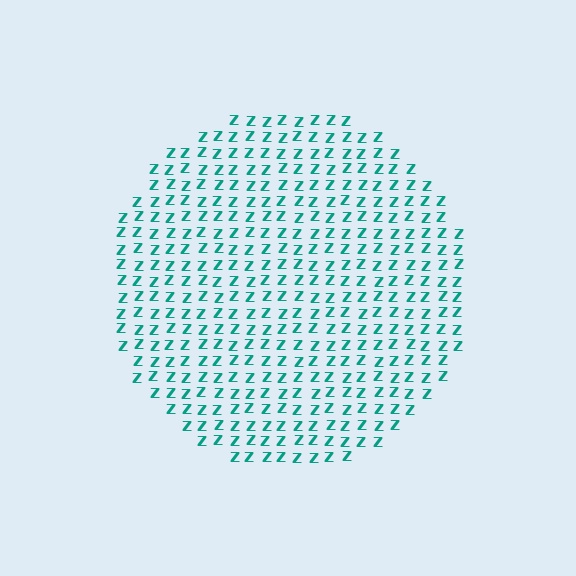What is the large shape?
The large shape is a circle.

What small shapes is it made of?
It is made of small letter Z's.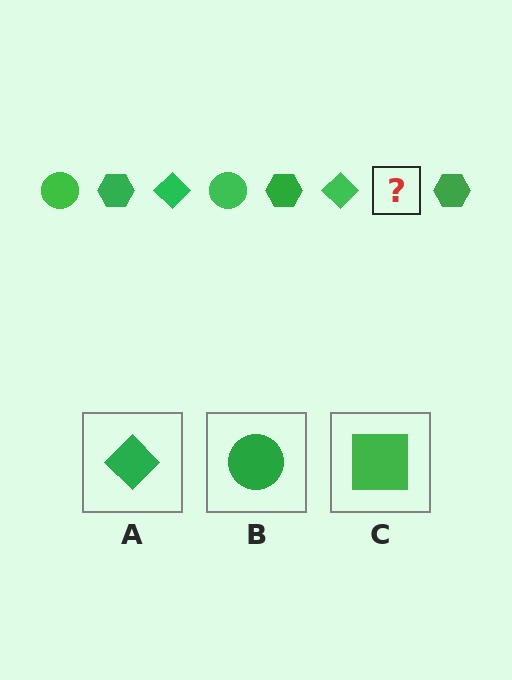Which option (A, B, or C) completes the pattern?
B.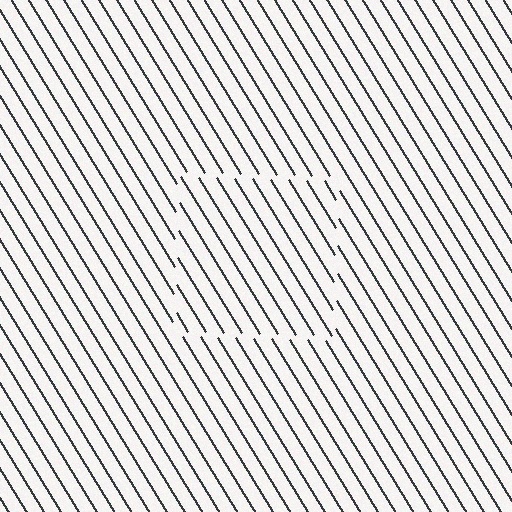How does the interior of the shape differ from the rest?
The interior of the shape contains the same grating, shifted by half a period — the contour is defined by the phase discontinuity where line-ends from the inner and outer gratings abut.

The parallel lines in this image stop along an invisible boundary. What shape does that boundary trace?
An illusory square. The interior of the shape contains the same grating, shifted by half a period — the contour is defined by the phase discontinuity where line-ends from the inner and outer gratings abut.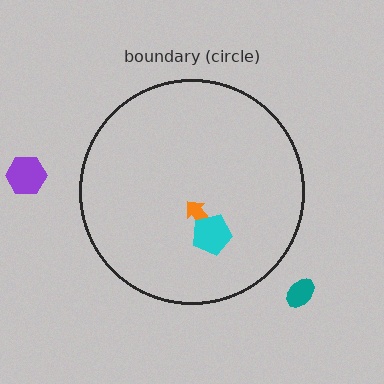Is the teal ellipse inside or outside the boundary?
Outside.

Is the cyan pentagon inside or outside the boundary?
Inside.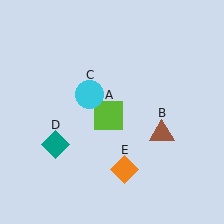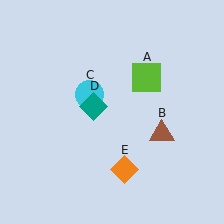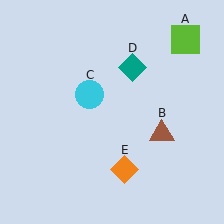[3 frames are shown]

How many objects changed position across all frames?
2 objects changed position: lime square (object A), teal diamond (object D).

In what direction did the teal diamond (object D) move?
The teal diamond (object D) moved up and to the right.